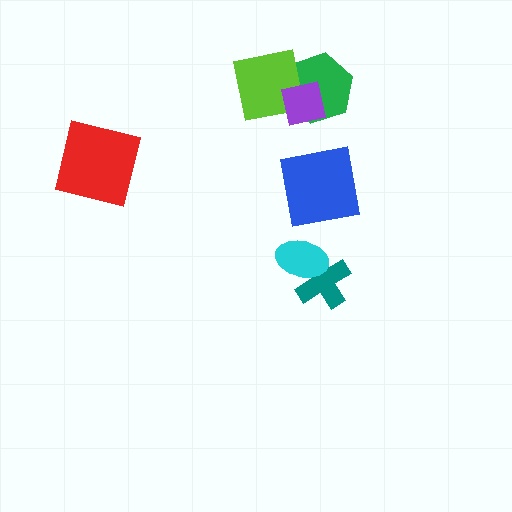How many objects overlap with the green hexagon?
2 objects overlap with the green hexagon.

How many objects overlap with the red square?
0 objects overlap with the red square.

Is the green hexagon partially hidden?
Yes, it is partially covered by another shape.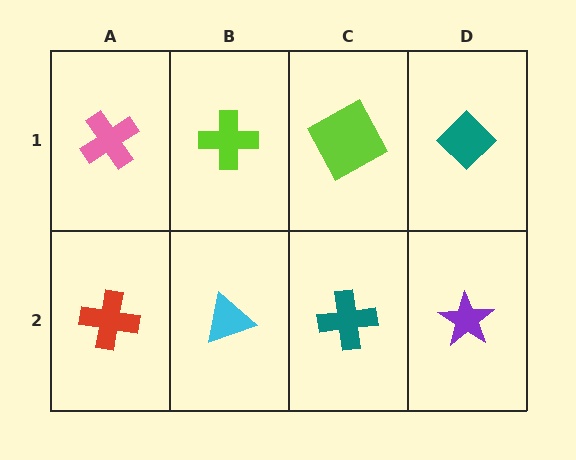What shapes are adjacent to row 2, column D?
A teal diamond (row 1, column D), a teal cross (row 2, column C).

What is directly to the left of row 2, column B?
A red cross.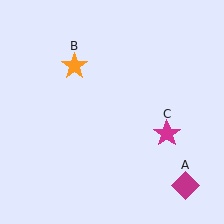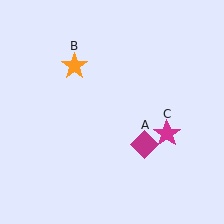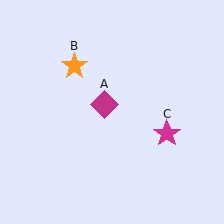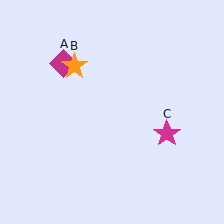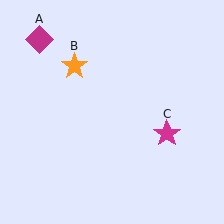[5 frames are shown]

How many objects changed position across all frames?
1 object changed position: magenta diamond (object A).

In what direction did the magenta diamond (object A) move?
The magenta diamond (object A) moved up and to the left.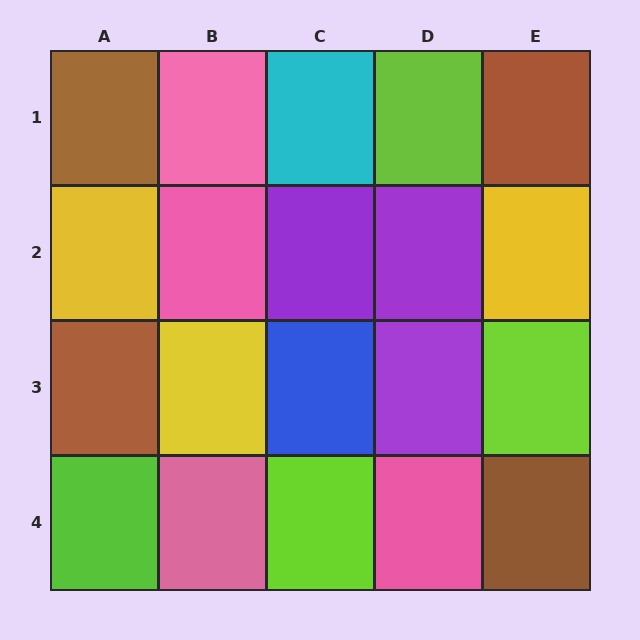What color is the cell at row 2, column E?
Yellow.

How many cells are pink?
4 cells are pink.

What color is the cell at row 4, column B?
Pink.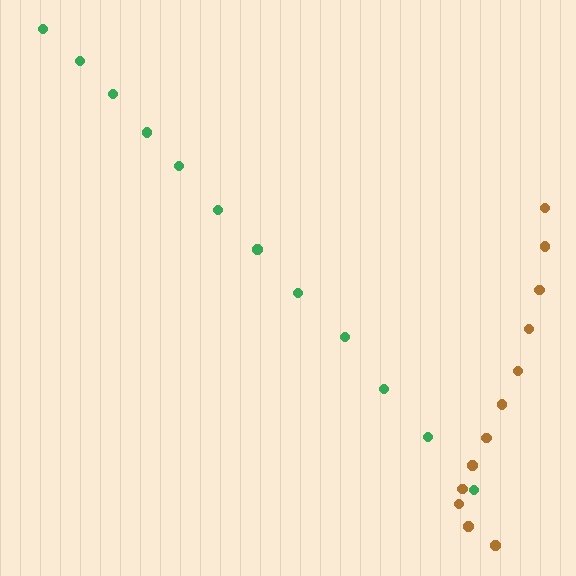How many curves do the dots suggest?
There are 2 distinct paths.